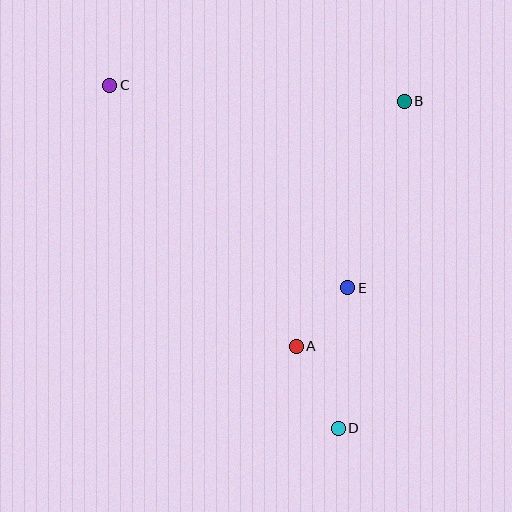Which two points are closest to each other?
Points A and E are closest to each other.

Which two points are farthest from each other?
Points C and D are farthest from each other.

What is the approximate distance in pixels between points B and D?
The distance between B and D is approximately 334 pixels.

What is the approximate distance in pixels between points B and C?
The distance between B and C is approximately 295 pixels.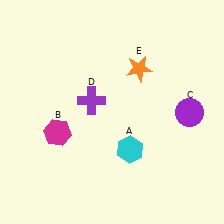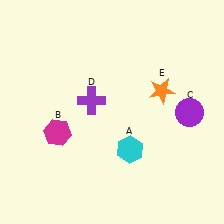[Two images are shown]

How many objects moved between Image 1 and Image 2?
1 object moved between the two images.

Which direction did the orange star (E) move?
The orange star (E) moved right.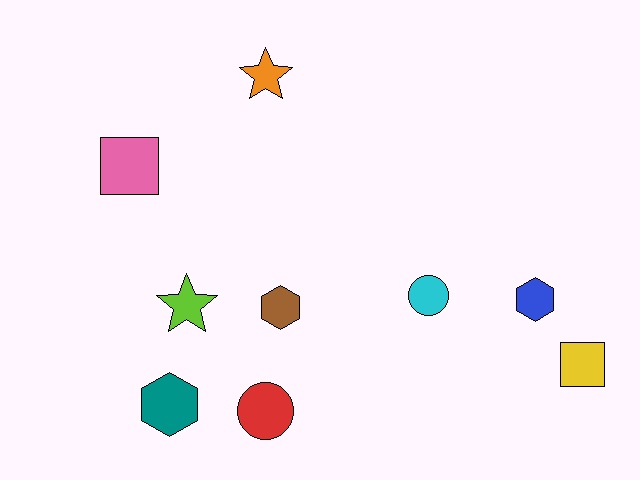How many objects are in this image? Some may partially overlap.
There are 9 objects.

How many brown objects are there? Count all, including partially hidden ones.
There is 1 brown object.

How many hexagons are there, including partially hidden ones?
There are 3 hexagons.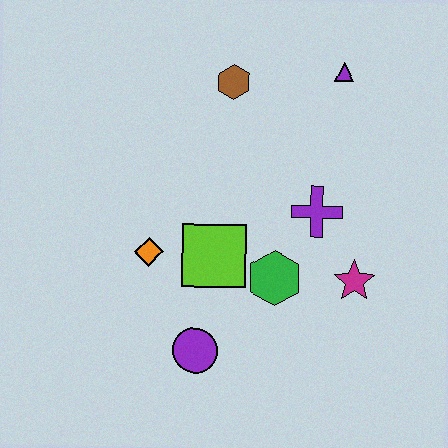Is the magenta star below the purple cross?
Yes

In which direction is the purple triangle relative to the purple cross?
The purple triangle is above the purple cross.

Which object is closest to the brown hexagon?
The purple triangle is closest to the brown hexagon.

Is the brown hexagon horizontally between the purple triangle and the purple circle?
Yes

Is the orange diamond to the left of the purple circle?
Yes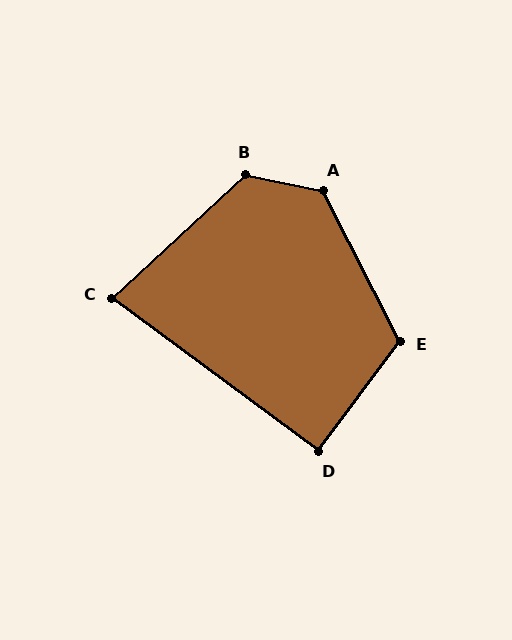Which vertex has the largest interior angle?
A, at approximately 129 degrees.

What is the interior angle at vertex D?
Approximately 90 degrees (approximately right).